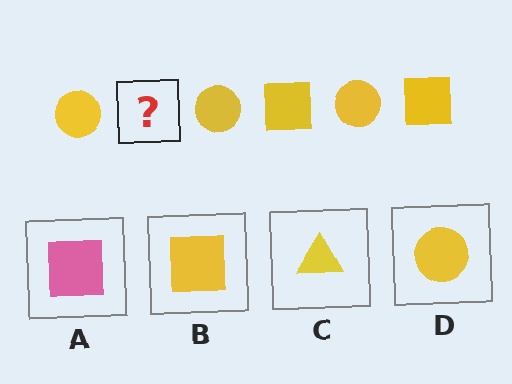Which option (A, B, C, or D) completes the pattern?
B.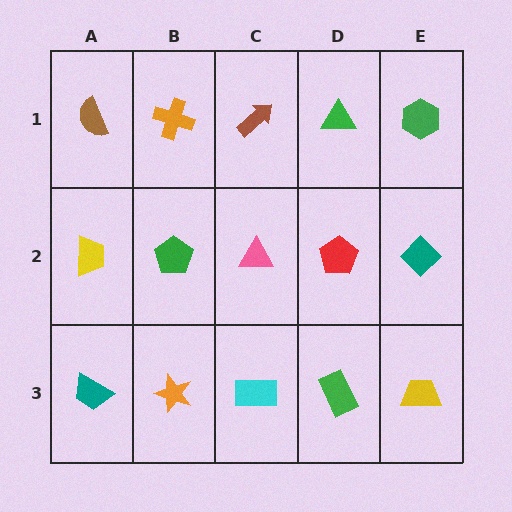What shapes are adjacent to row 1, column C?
A pink triangle (row 2, column C), an orange cross (row 1, column B), a green triangle (row 1, column D).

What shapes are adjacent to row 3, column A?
A yellow trapezoid (row 2, column A), an orange star (row 3, column B).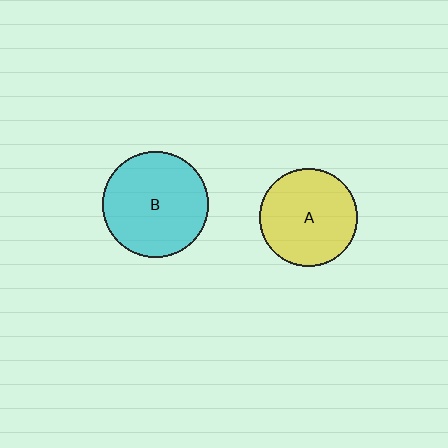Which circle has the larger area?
Circle B (cyan).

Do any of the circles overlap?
No, none of the circles overlap.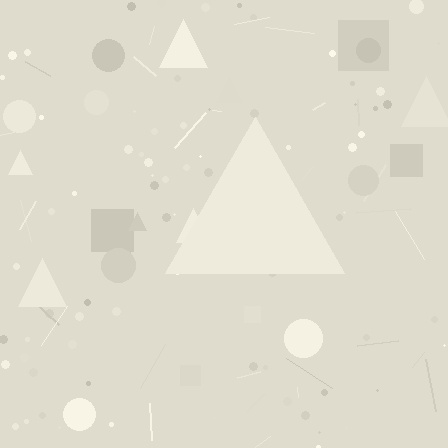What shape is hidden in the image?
A triangle is hidden in the image.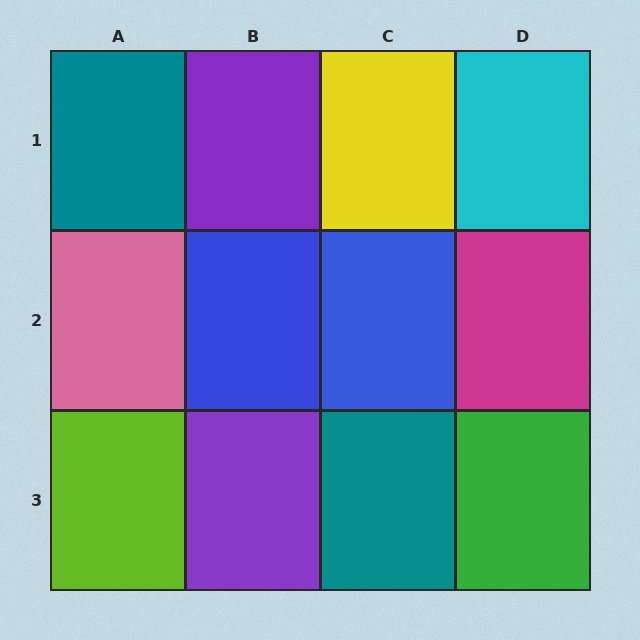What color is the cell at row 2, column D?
Magenta.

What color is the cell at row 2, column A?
Pink.